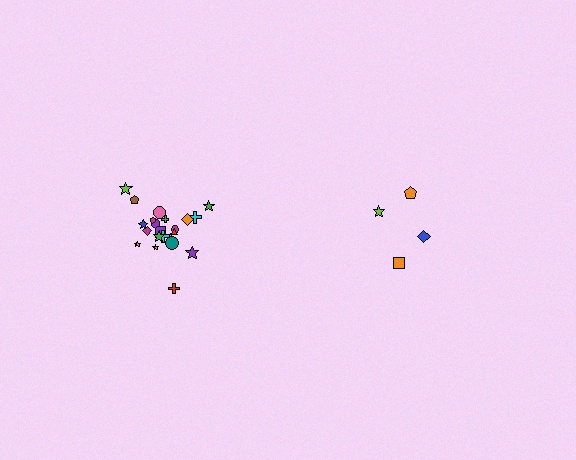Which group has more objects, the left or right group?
The left group.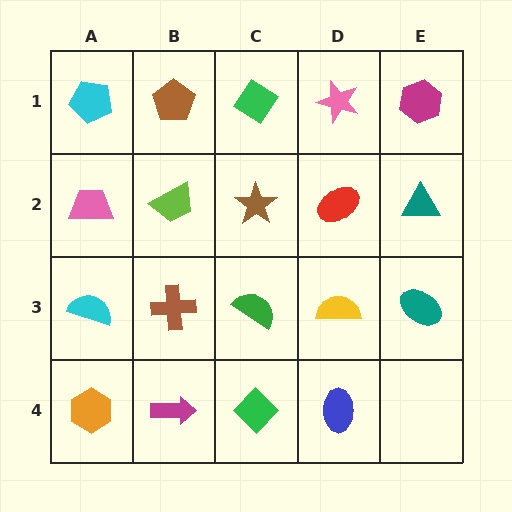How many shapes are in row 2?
5 shapes.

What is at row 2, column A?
A pink trapezoid.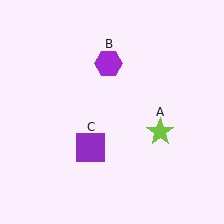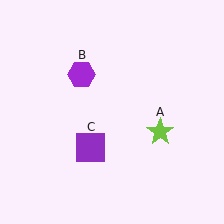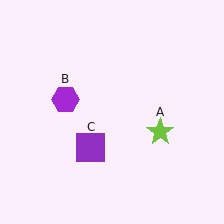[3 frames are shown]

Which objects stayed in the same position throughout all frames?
Lime star (object A) and purple square (object C) remained stationary.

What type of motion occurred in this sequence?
The purple hexagon (object B) rotated counterclockwise around the center of the scene.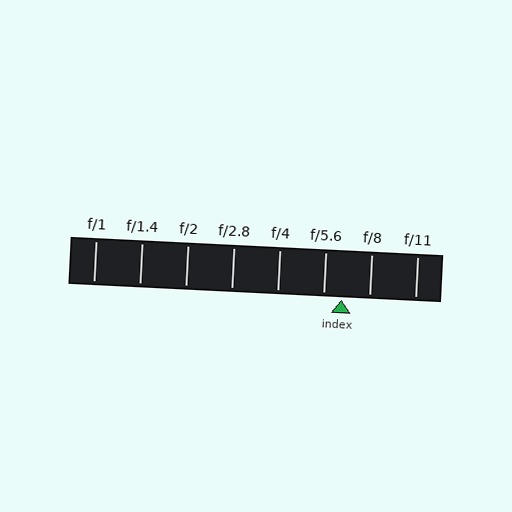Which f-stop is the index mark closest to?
The index mark is closest to f/5.6.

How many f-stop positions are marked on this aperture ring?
There are 8 f-stop positions marked.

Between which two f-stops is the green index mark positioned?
The index mark is between f/5.6 and f/8.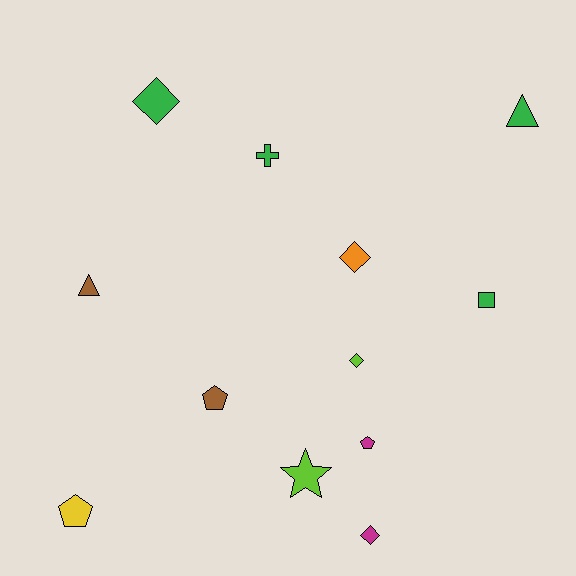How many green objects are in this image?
There are 4 green objects.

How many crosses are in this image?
There is 1 cross.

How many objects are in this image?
There are 12 objects.